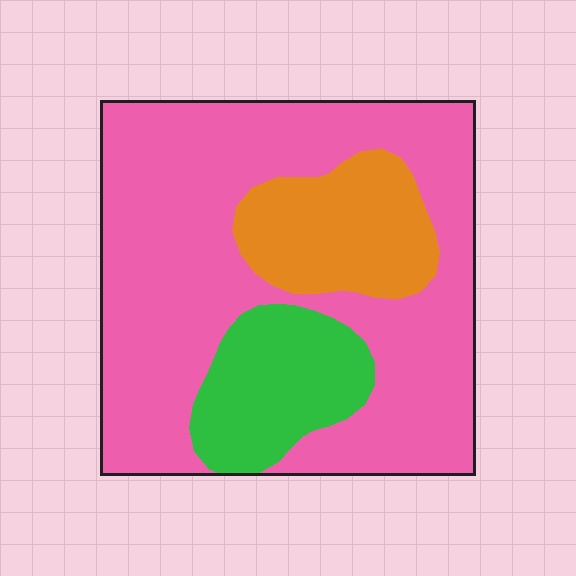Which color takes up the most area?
Pink, at roughly 70%.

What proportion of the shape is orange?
Orange takes up about one sixth (1/6) of the shape.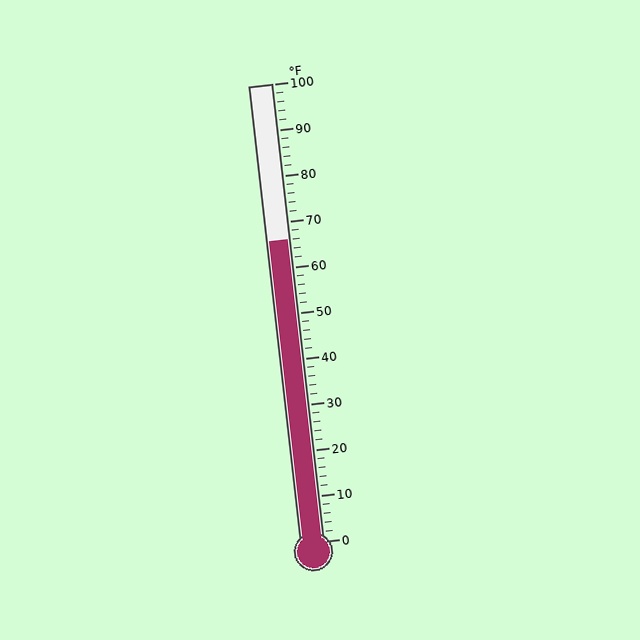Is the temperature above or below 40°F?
The temperature is above 40°F.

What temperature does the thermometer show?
The thermometer shows approximately 66°F.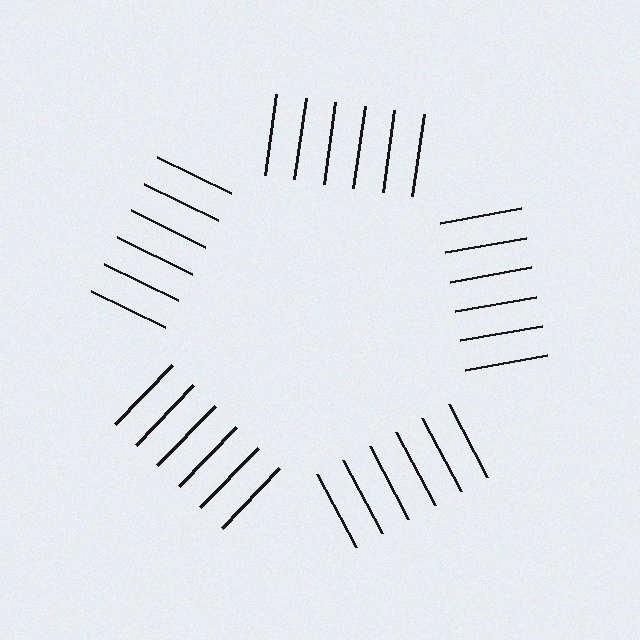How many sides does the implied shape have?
5 sides — the line-ends trace a pentagon.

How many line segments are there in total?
30 — 6 along each of the 5 edges.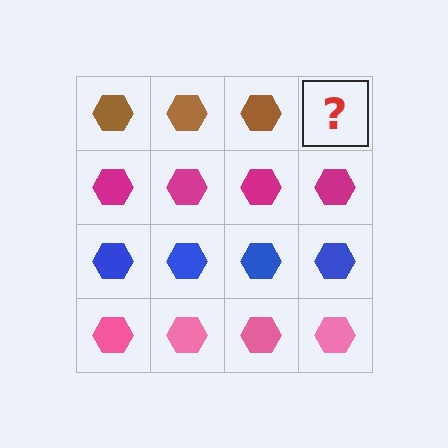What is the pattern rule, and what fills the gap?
The rule is that each row has a consistent color. The gap should be filled with a brown hexagon.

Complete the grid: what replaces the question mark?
The question mark should be replaced with a brown hexagon.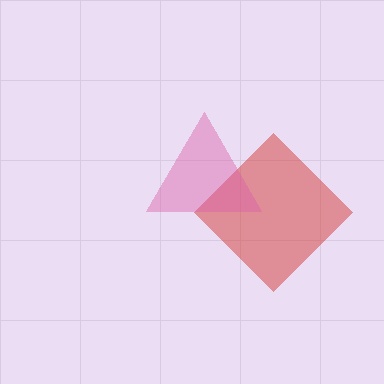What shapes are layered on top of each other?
The layered shapes are: a red diamond, a pink triangle.